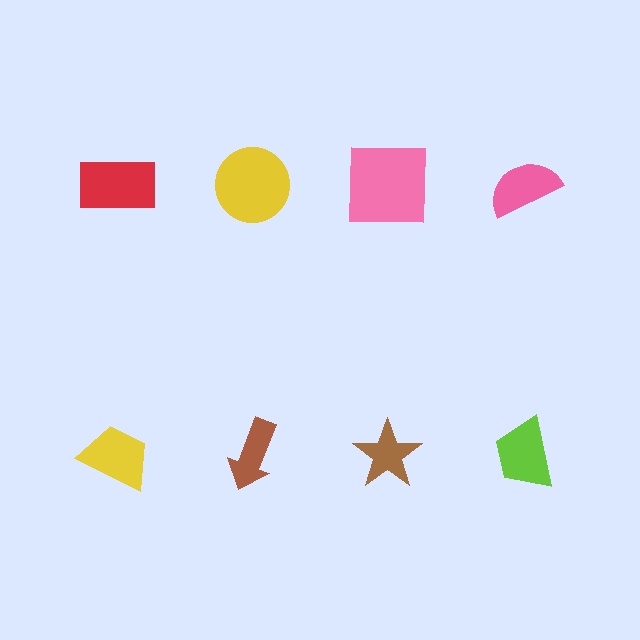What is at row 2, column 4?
A lime trapezoid.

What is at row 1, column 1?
A red rectangle.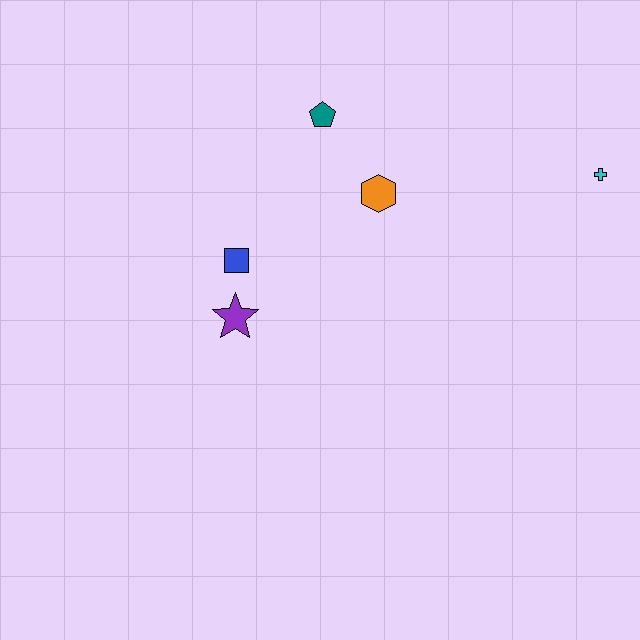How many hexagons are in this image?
There is 1 hexagon.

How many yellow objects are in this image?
There are no yellow objects.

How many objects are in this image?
There are 5 objects.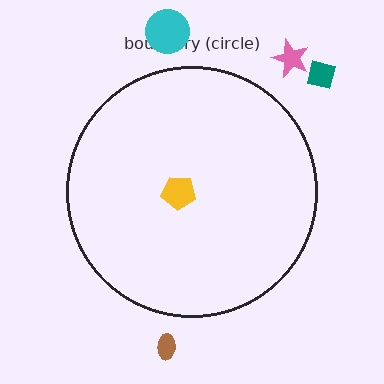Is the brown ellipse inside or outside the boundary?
Outside.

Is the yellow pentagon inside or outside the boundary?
Inside.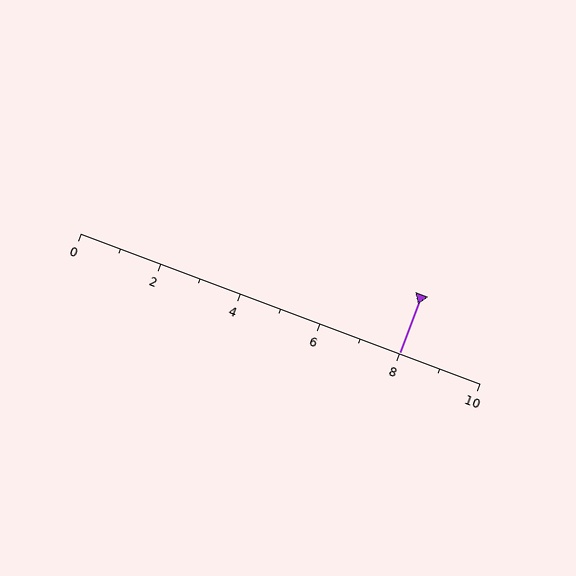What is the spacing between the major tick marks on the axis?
The major ticks are spaced 2 apart.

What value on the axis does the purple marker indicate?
The marker indicates approximately 8.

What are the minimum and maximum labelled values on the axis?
The axis runs from 0 to 10.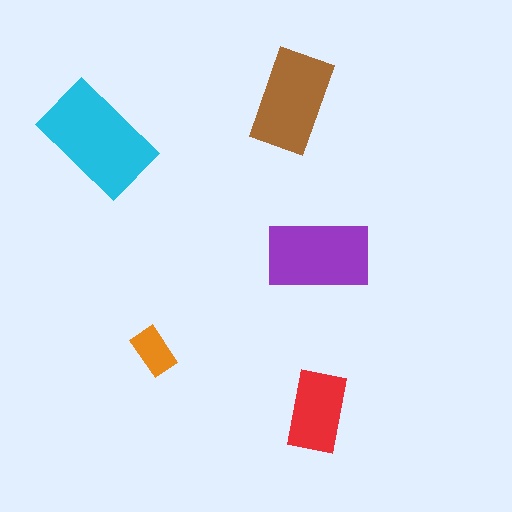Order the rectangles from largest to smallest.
the cyan one, the purple one, the brown one, the red one, the orange one.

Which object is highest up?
The brown rectangle is topmost.